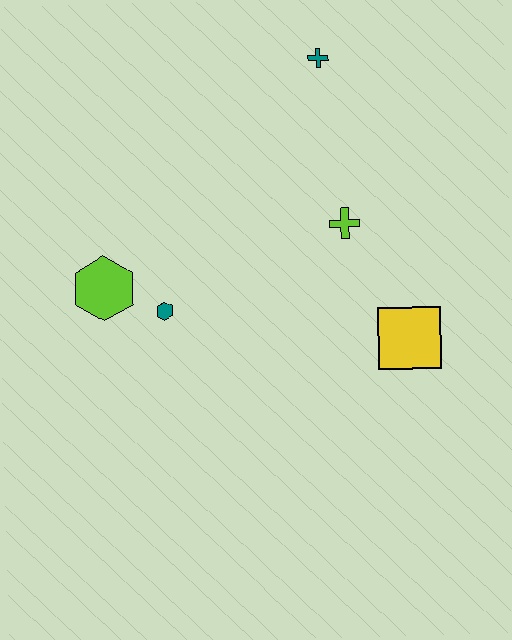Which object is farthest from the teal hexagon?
The teal cross is farthest from the teal hexagon.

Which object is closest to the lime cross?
The yellow square is closest to the lime cross.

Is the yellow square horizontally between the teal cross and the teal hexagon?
No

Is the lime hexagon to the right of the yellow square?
No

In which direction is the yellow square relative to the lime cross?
The yellow square is below the lime cross.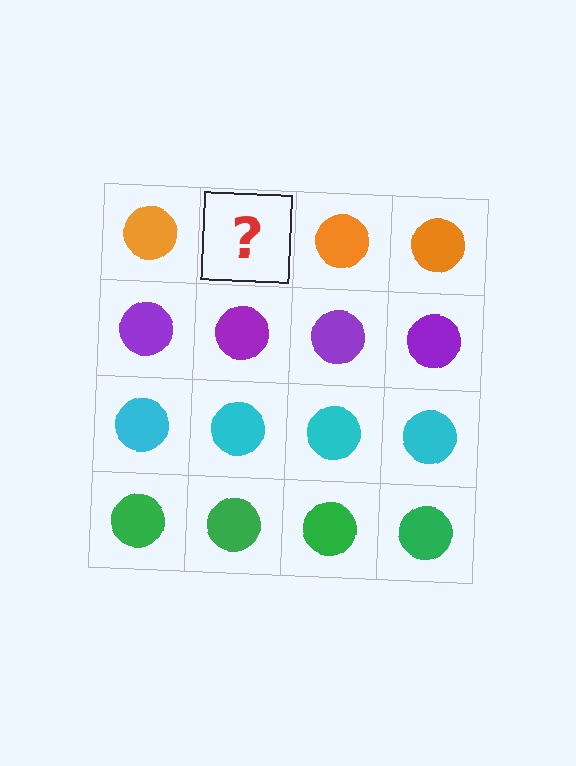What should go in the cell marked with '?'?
The missing cell should contain an orange circle.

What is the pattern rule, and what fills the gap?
The rule is that each row has a consistent color. The gap should be filled with an orange circle.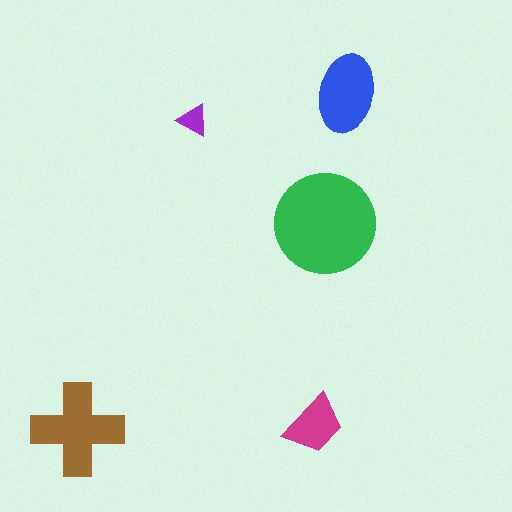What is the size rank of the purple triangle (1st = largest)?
5th.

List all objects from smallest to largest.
The purple triangle, the magenta trapezoid, the blue ellipse, the brown cross, the green circle.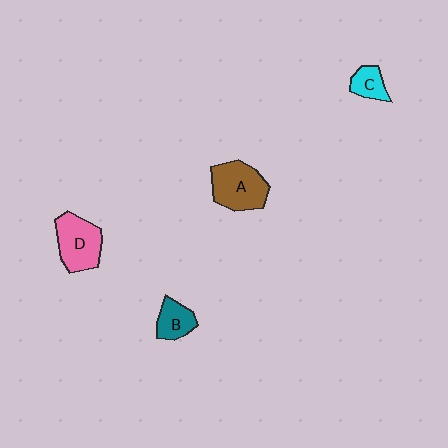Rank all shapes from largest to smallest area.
From largest to smallest: A (brown), D (pink), B (teal), C (cyan).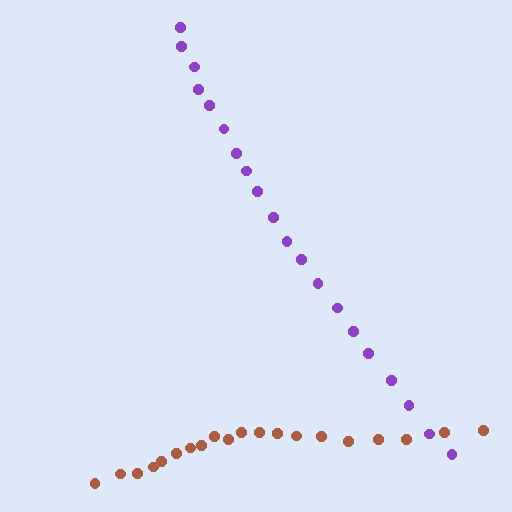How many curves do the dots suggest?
There are 2 distinct paths.